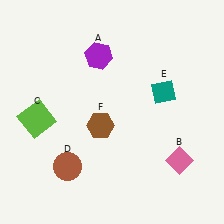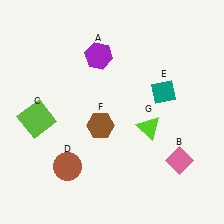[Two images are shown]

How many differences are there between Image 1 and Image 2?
There is 1 difference between the two images.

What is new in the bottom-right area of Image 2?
A lime triangle (G) was added in the bottom-right area of Image 2.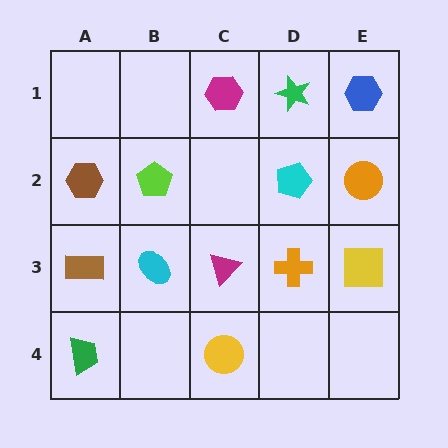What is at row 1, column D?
A green star.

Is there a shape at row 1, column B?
No, that cell is empty.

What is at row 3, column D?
An orange cross.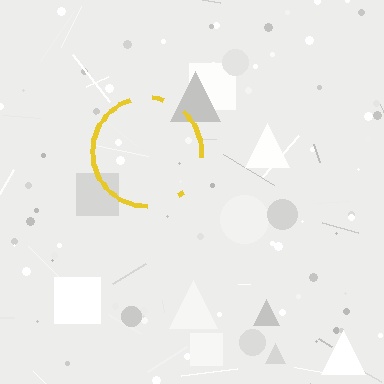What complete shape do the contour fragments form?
The contour fragments form a circle.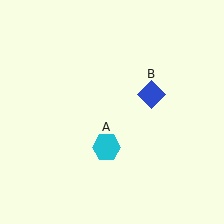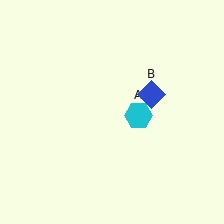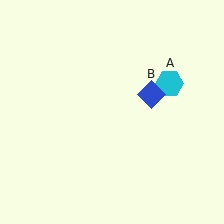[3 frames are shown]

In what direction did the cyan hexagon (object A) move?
The cyan hexagon (object A) moved up and to the right.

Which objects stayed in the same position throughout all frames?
Blue diamond (object B) remained stationary.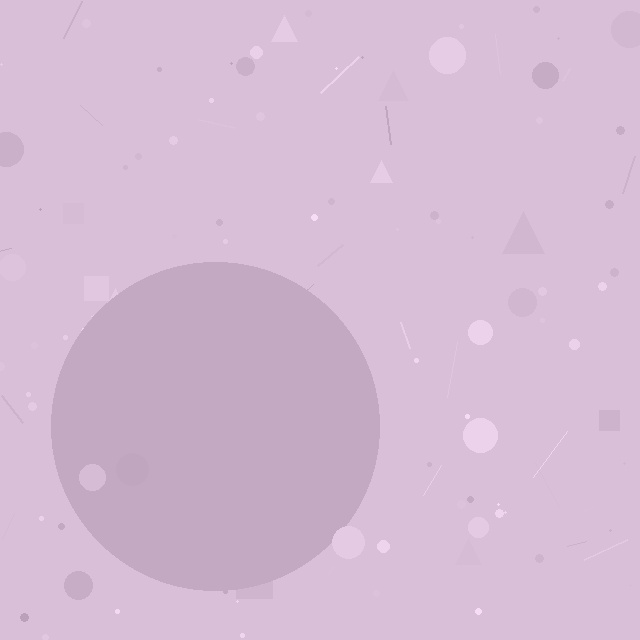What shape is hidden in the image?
A circle is hidden in the image.